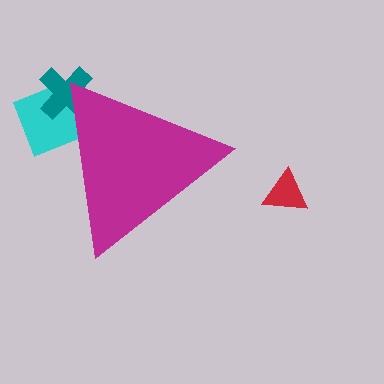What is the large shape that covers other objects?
A magenta triangle.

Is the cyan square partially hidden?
Yes, the cyan square is partially hidden behind the magenta triangle.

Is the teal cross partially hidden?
Yes, the teal cross is partially hidden behind the magenta triangle.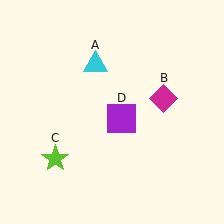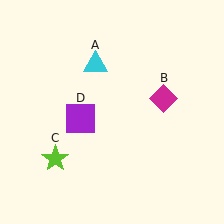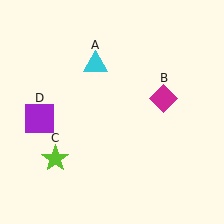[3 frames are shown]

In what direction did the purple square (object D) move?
The purple square (object D) moved left.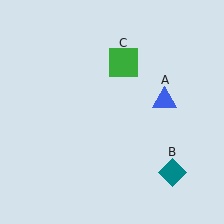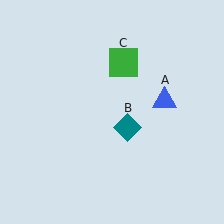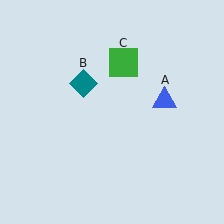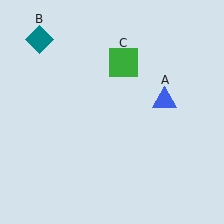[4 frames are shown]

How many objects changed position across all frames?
1 object changed position: teal diamond (object B).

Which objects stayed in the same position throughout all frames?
Blue triangle (object A) and green square (object C) remained stationary.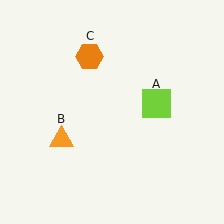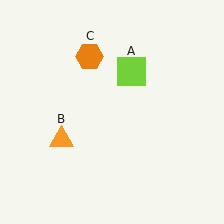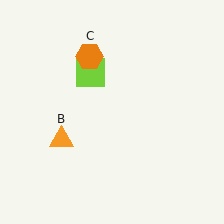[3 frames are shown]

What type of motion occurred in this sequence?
The lime square (object A) rotated counterclockwise around the center of the scene.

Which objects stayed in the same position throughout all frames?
Orange triangle (object B) and orange hexagon (object C) remained stationary.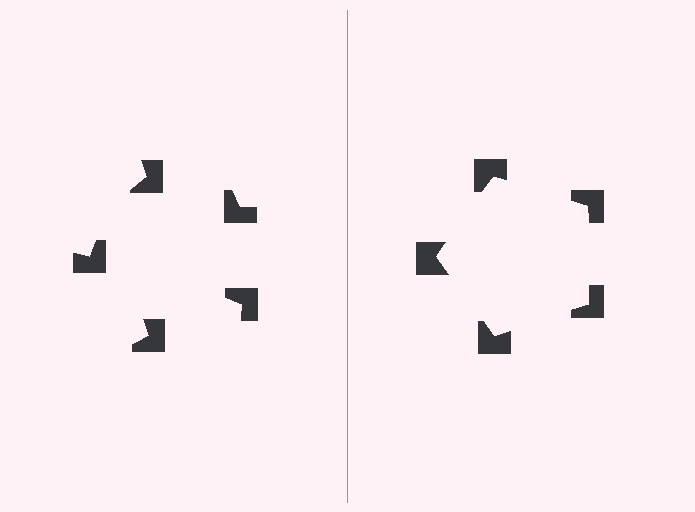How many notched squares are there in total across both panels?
10 — 5 on each side.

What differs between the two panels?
The notched squares are positioned identically on both sides; only the wedge orientations differ. On the right they align to a pentagon; on the left they are misaligned.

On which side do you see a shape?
An illusory pentagon appears on the right side. On the left side the wedge cuts are rotated, so no coherent shape forms.